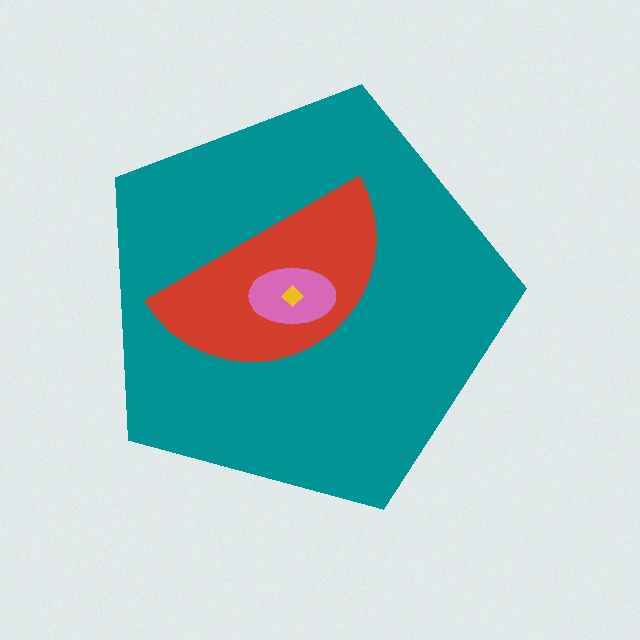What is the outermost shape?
The teal pentagon.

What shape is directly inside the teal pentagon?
The red semicircle.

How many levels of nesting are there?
4.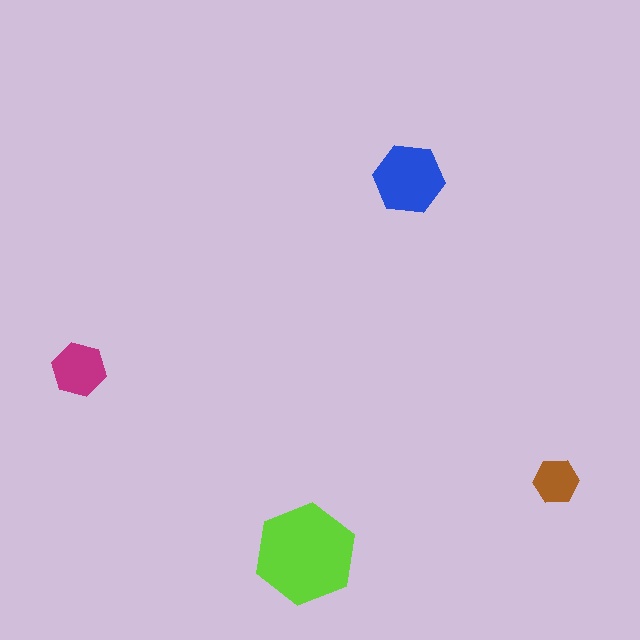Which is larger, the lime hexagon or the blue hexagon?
The lime one.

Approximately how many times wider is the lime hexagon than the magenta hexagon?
About 2 times wider.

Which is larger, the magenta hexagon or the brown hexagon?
The magenta one.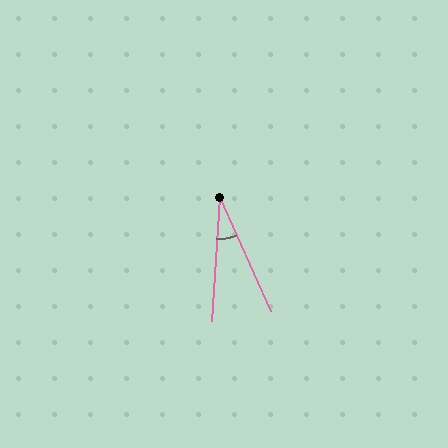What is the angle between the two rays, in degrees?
Approximately 28 degrees.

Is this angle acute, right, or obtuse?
It is acute.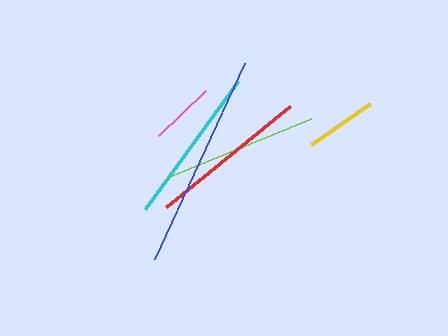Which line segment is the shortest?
The pink line is the shortest at approximately 65 pixels.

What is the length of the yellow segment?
The yellow segment is approximately 72 pixels long.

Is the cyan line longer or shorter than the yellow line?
The cyan line is longer than the yellow line.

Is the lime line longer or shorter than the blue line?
The blue line is longer than the lime line.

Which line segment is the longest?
The blue line is the longest at approximately 216 pixels.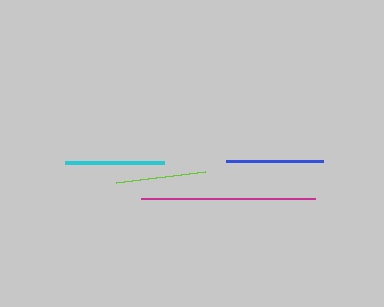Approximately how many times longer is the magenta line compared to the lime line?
The magenta line is approximately 1.9 times the length of the lime line.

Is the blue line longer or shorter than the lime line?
The blue line is longer than the lime line.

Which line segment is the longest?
The magenta line is the longest at approximately 174 pixels.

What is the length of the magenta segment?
The magenta segment is approximately 174 pixels long.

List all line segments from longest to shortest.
From longest to shortest: magenta, cyan, blue, lime.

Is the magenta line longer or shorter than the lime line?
The magenta line is longer than the lime line.